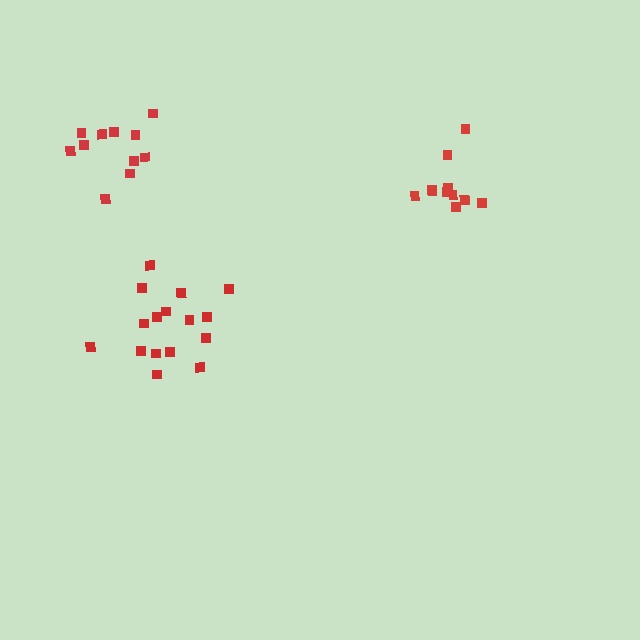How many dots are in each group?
Group 1: 16 dots, Group 2: 11 dots, Group 3: 11 dots (38 total).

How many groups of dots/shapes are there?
There are 3 groups.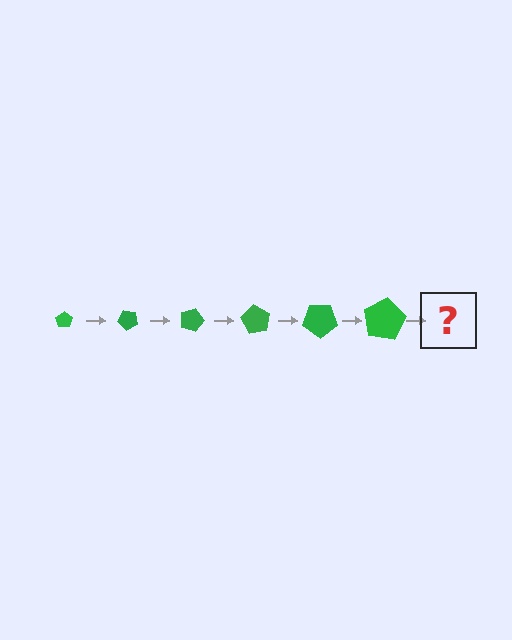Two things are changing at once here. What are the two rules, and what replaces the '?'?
The two rules are that the pentagon grows larger each step and it rotates 45 degrees each step. The '?' should be a pentagon, larger than the previous one and rotated 270 degrees from the start.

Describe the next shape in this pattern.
It should be a pentagon, larger than the previous one and rotated 270 degrees from the start.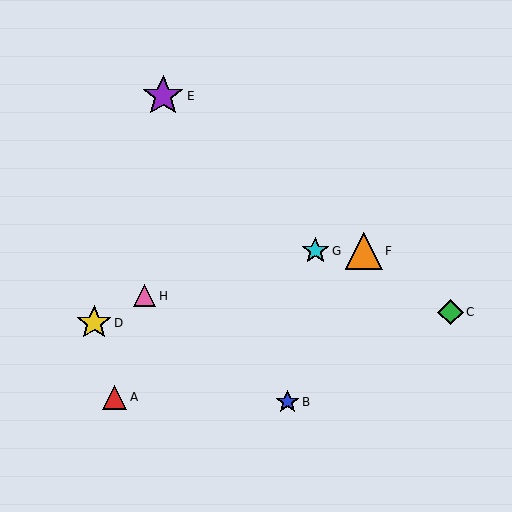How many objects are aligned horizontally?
2 objects (F, G) are aligned horizontally.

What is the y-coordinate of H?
Object H is at y≈296.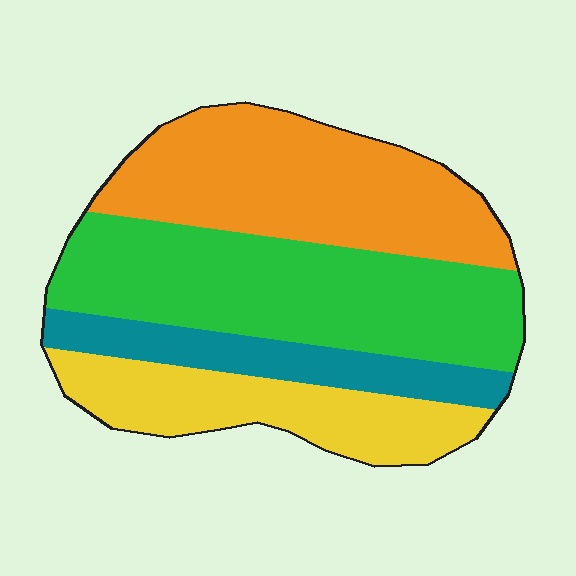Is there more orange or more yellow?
Orange.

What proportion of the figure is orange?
Orange takes up about one third (1/3) of the figure.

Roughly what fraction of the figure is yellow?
Yellow covers 20% of the figure.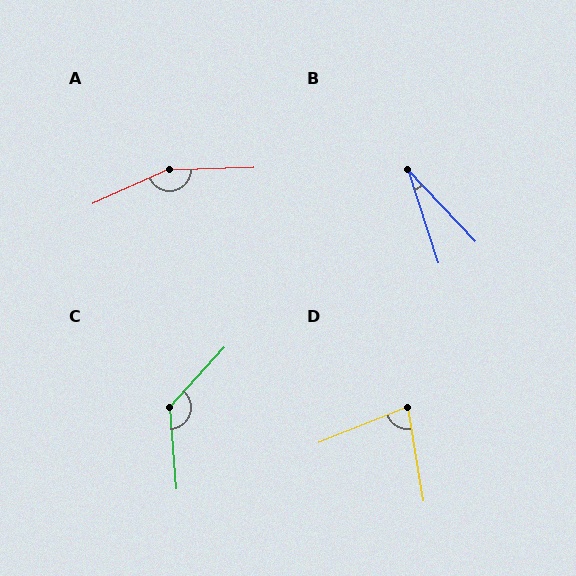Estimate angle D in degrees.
Approximately 78 degrees.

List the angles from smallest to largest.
B (25°), D (78°), C (133°), A (158°).